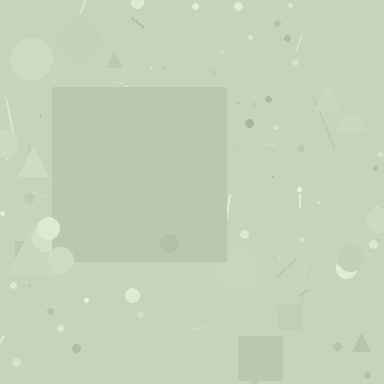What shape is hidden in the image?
A square is hidden in the image.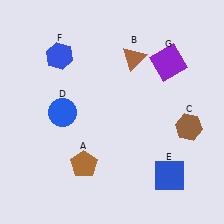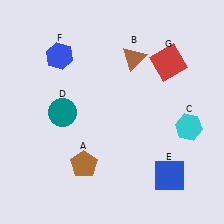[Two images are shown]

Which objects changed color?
C changed from brown to cyan. D changed from blue to teal. G changed from purple to red.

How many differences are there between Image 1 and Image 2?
There are 3 differences between the two images.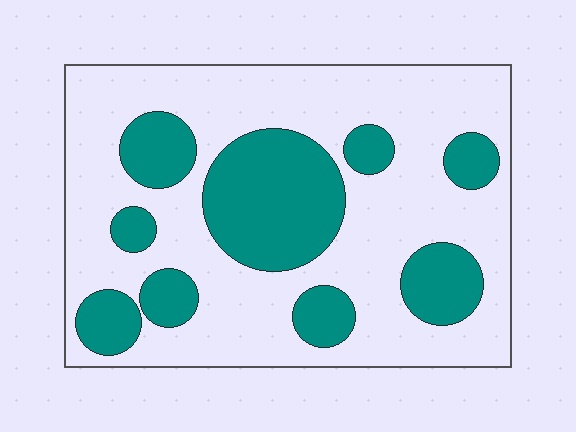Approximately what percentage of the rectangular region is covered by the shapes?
Approximately 30%.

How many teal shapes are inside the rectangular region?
9.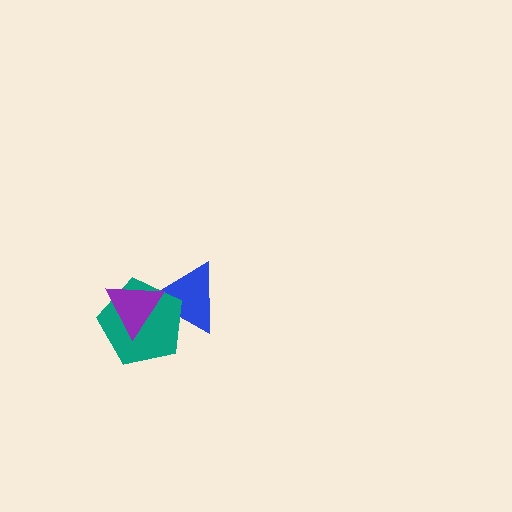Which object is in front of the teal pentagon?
The purple triangle is in front of the teal pentagon.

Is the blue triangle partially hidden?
Yes, it is partially covered by another shape.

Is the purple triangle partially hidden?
No, no other shape covers it.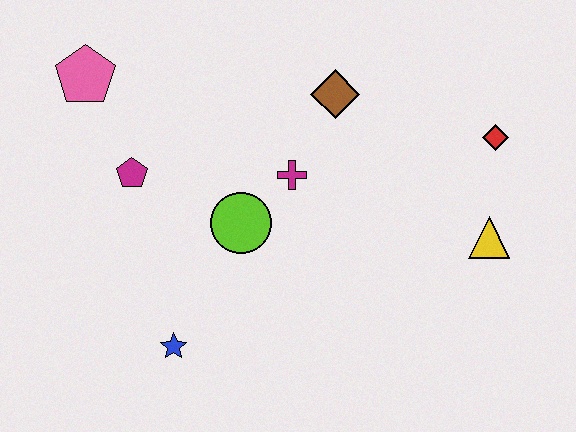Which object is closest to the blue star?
The lime circle is closest to the blue star.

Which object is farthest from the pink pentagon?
The yellow triangle is farthest from the pink pentagon.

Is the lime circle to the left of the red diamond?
Yes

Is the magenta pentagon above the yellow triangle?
Yes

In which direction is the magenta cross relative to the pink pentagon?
The magenta cross is to the right of the pink pentagon.